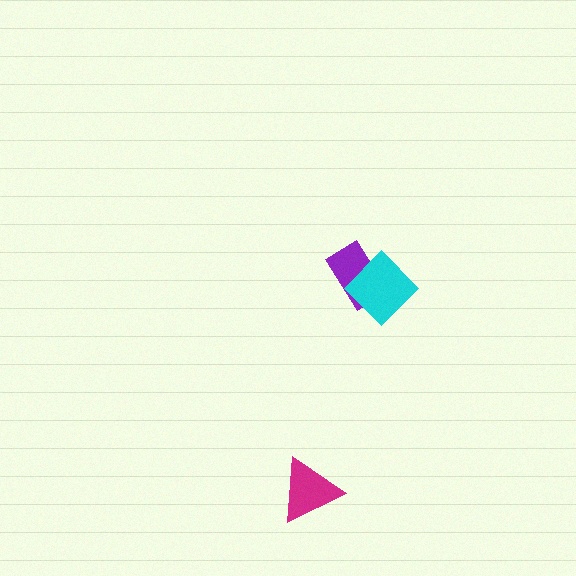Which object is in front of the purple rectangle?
The cyan diamond is in front of the purple rectangle.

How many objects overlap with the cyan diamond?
1 object overlaps with the cyan diamond.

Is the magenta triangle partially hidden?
No, no other shape covers it.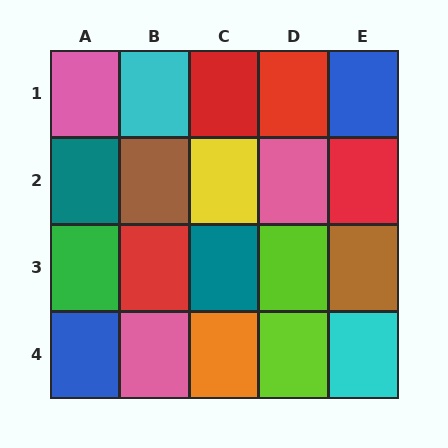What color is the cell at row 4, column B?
Pink.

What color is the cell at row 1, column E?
Blue.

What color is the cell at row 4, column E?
Cyan.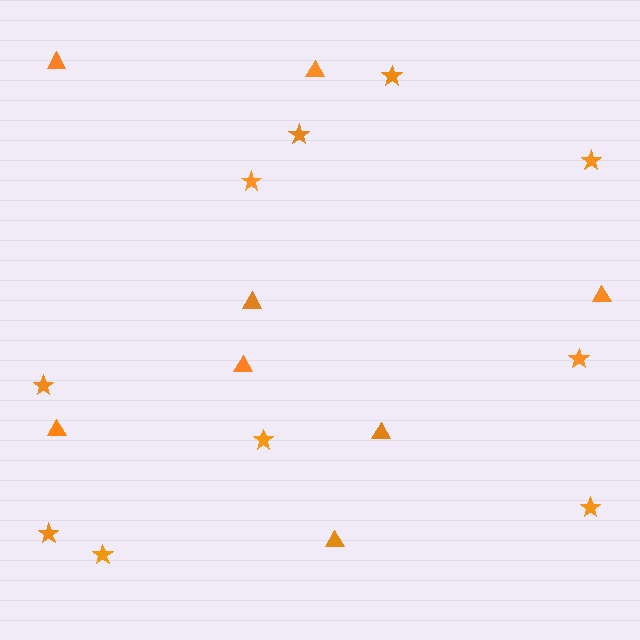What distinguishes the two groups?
There are 2 groups: one group of stars (10) and one group of triangles (8).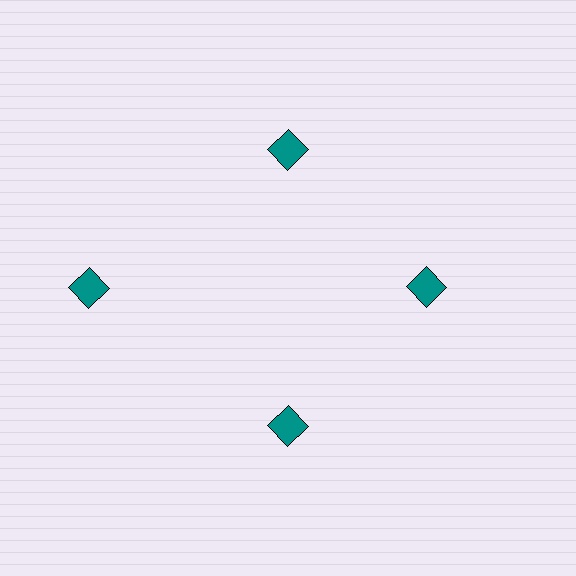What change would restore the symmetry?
The symmetry would be restored by moving it inward, back onto the ring so that all 4 diamonds sit at equal angles and equal distance from the center.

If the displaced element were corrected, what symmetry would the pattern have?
It would have 4-fold rotational symmetry — the pattern would map onto itself every 90 degrees.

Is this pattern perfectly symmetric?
No. The 4 teal diamonds are arranged in a ring, but one element near the 9 o'clock position is pushed outward from the center, breaking the 4-fold rotational symmetry.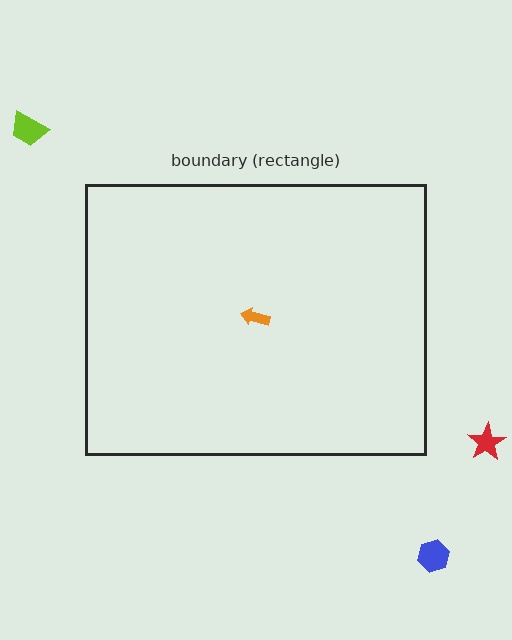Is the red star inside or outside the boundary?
Outside.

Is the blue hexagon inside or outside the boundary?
Outside.